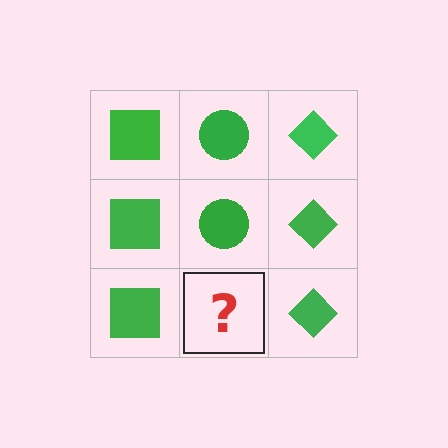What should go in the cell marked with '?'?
The missing cell should contain a green circle.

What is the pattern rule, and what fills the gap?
The rule is that each column has a consistent shape. The gap should be filled with a green circle.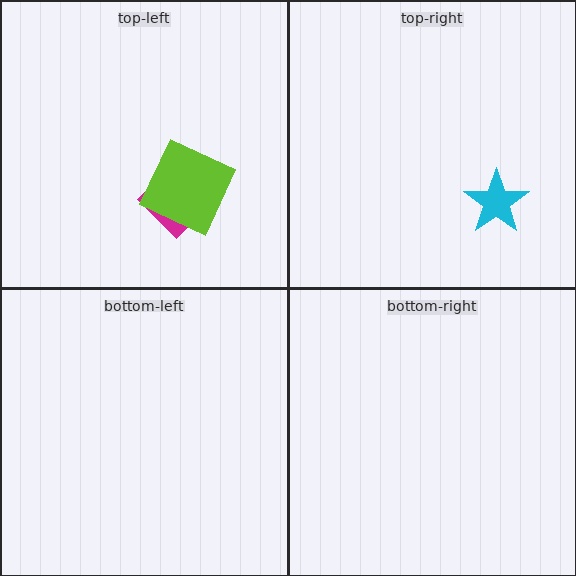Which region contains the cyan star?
The top-right region.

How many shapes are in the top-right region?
1.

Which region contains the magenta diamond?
The top-left region.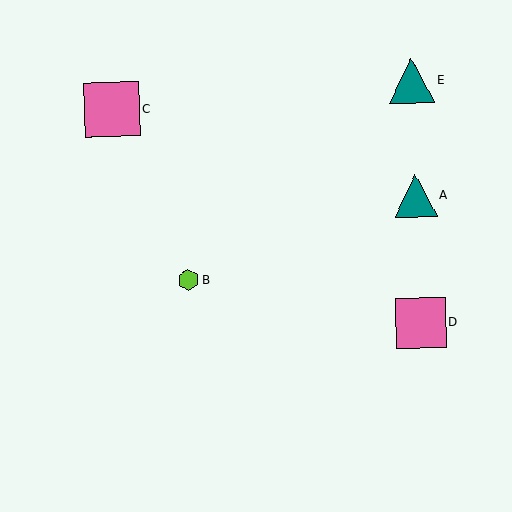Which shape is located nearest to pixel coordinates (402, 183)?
The teal triangle (labeled A) at (415, 196) is nearest to that location.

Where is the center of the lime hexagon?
The center of the lime hexagon is at (188, 280).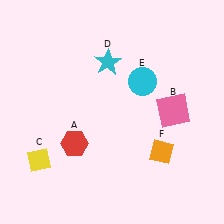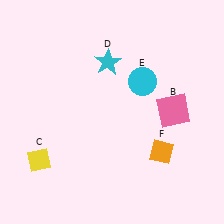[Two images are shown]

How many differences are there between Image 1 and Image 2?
There is 1 difference between the two images.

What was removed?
The red hexagon (A) was removed in Image 2.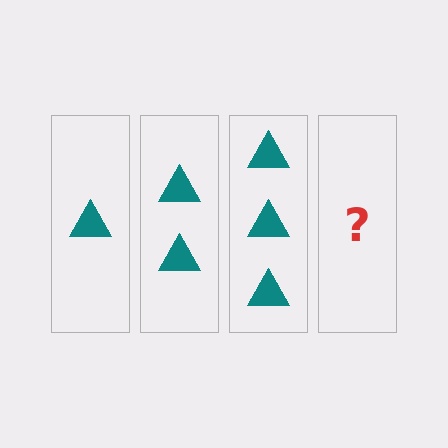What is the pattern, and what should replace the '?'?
The pattern is that each step adds one more triangle. The '?' should be 4 triangles.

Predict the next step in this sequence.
The next step is 4 triangles.